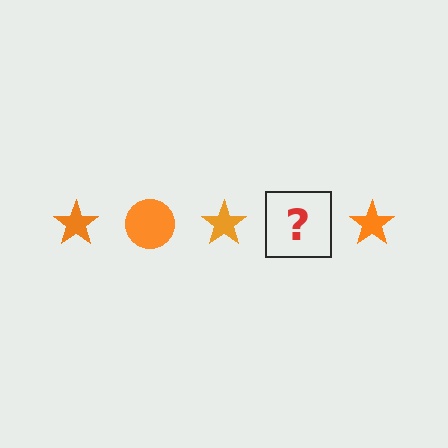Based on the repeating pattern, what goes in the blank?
The blank should be an orange circle.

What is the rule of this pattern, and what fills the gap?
The rule is that the pattern cycles through star, circle shapes in orange. The gap should be filled with an orange circle.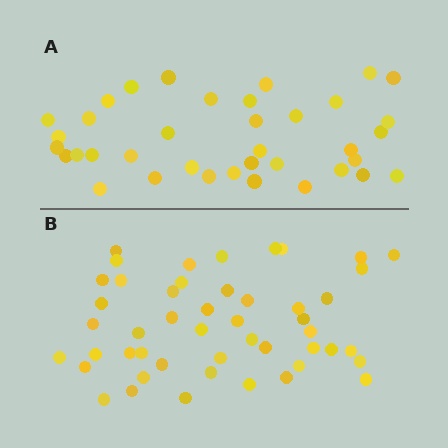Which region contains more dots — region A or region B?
Region B (the bottom region) has more dots.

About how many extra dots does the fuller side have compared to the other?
Region B has roughly 12 or so more dots than region A.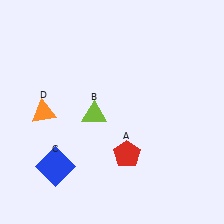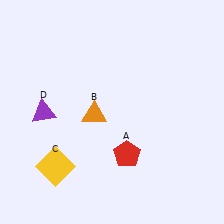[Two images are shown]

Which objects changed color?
B changed from lime to orange. C changed from blue to yellow. D changed from orange to purple.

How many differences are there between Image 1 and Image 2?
There are 3 differences between the two images.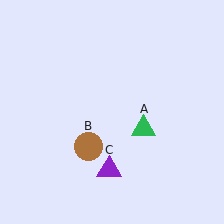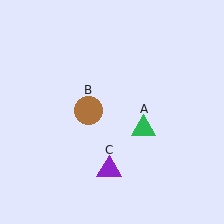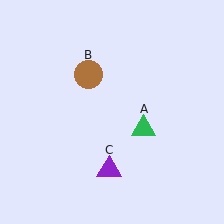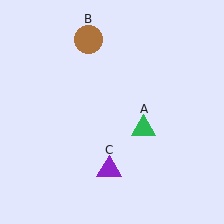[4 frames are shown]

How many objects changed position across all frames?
1 object changed position: brown circle (object B).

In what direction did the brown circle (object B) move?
The brown circle (object B) moved up.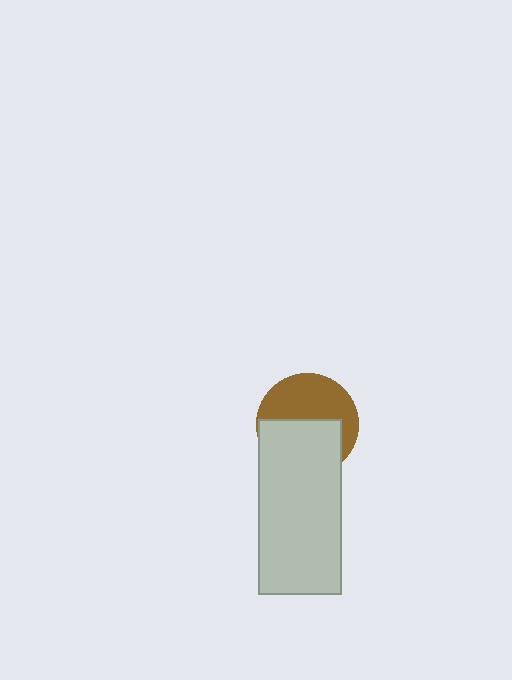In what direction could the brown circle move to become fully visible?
The brown circle could move up. That would shift it out from behind the light gray rectangle entirely.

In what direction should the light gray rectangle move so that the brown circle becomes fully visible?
The light gray rectangle should move down. That is the shortest direction to clear the overlap and leave the brown circle fully visible.